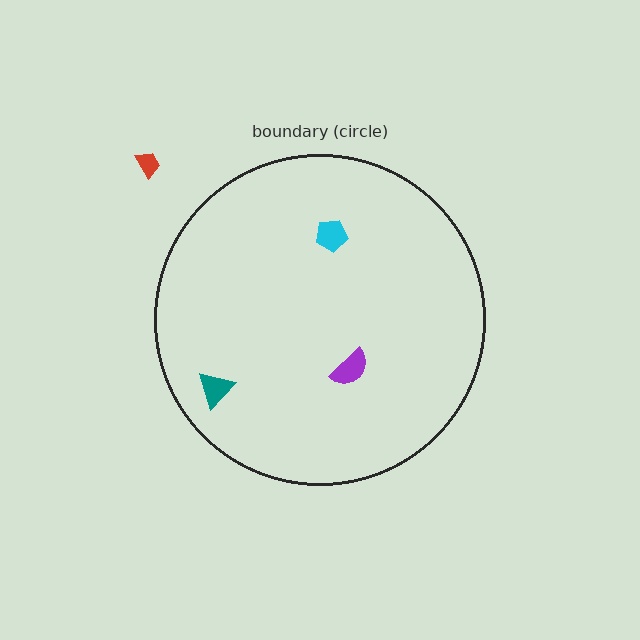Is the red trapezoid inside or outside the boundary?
Outside.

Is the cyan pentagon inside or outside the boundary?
Inside.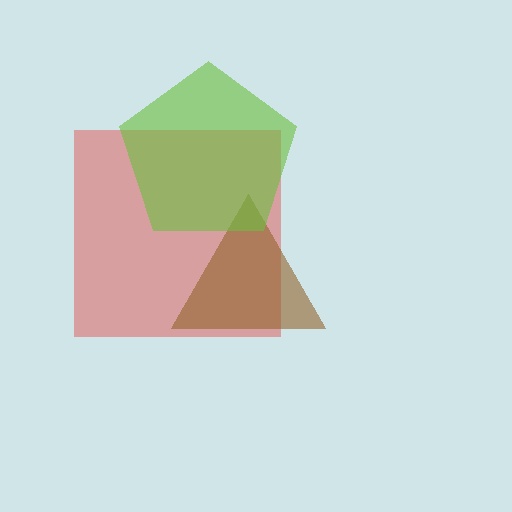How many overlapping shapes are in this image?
There are 3 overlapping shapes in the image.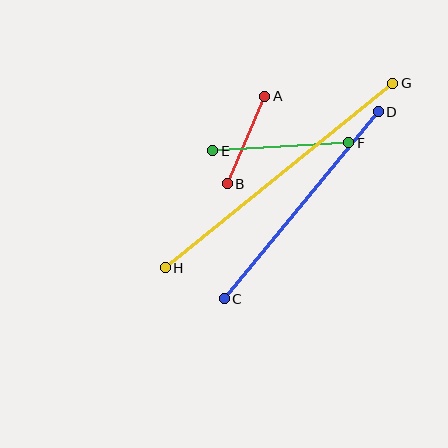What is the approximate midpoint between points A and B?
The midpoint is at approximately (246, 140) pixels.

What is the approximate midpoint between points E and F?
The midpoint is at approximately (281, 147) pixels.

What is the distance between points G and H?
The distance is approximately 293 pixels.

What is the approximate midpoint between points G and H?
The midpoint is at approximately (279, 176) pixels.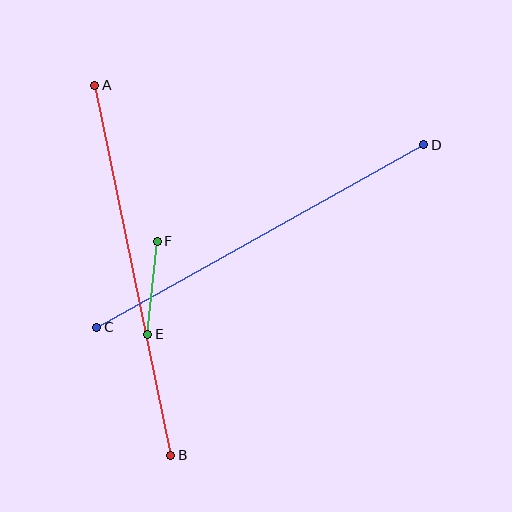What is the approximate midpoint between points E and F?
The midpoint is at approximately (152, 288) pixels.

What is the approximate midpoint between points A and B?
The midpoint is at approximately (133, 270) pixels.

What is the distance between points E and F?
The distance is approximately 93 pixels.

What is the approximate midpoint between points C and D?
The midpoint is at approximately (260, 236) pixels.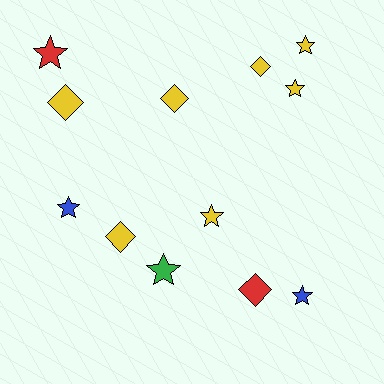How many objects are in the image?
There are 12 objects.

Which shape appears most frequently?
Star, with 7 objects.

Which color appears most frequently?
Yellow, with 7 objects.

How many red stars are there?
There is 1 red star.